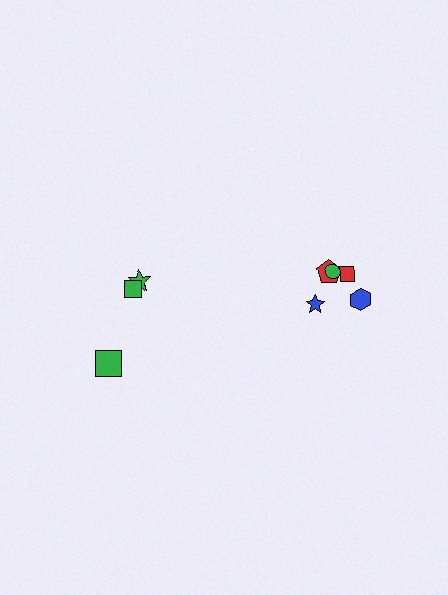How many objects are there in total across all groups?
There are 8 objects.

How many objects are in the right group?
There are 5 objects.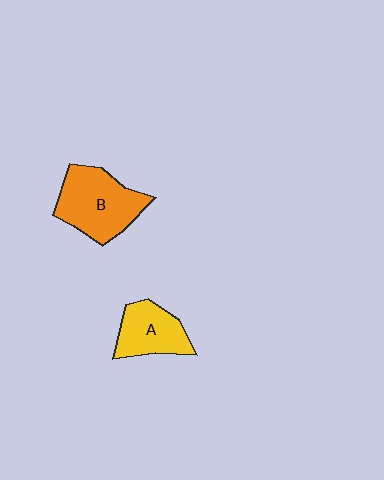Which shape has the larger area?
Shape B (orange).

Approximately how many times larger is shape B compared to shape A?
Approximately 1.5 times.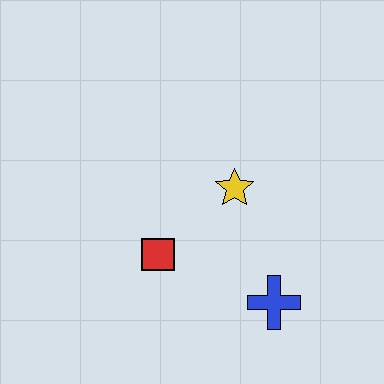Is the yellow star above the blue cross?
Yes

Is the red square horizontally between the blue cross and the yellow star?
No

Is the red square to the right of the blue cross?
No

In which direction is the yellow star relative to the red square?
The yellow star is to the right of the red square.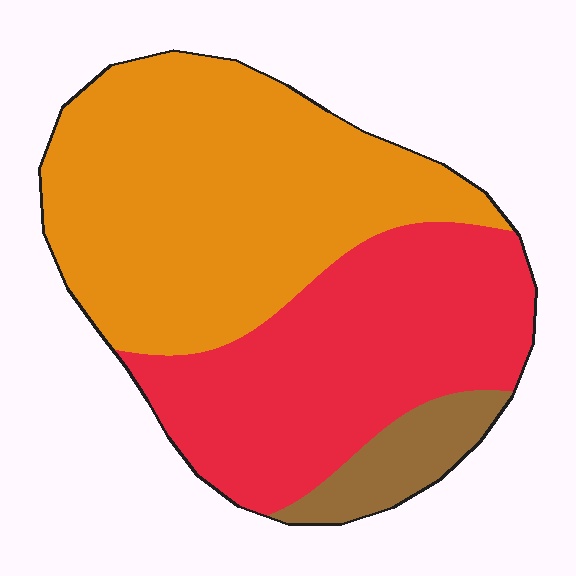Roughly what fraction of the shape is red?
Red covers about 40% of the shape.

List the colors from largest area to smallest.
From largest to smallest: orange, red, brown.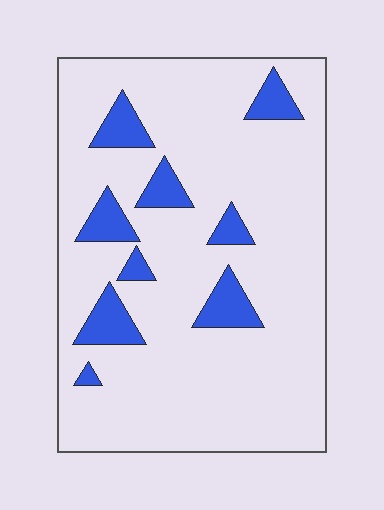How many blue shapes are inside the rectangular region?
9.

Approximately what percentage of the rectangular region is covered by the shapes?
Approximately 15%.